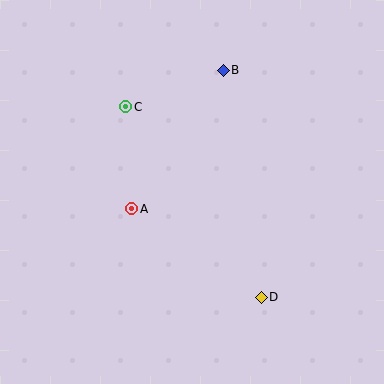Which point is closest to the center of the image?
Point A at (132, 209) is closest to the center.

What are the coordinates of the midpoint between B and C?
The midpoint between B and C is at (175, 89).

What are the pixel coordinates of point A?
Point A is at (132, 209).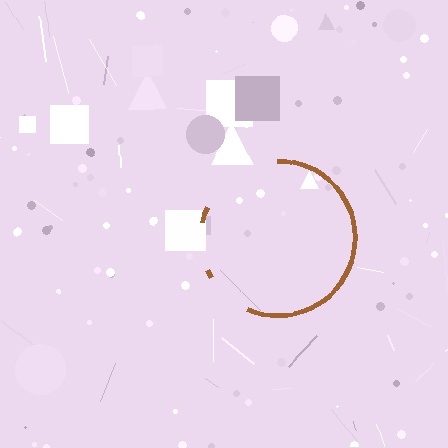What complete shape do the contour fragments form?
The contour fragments form a circle.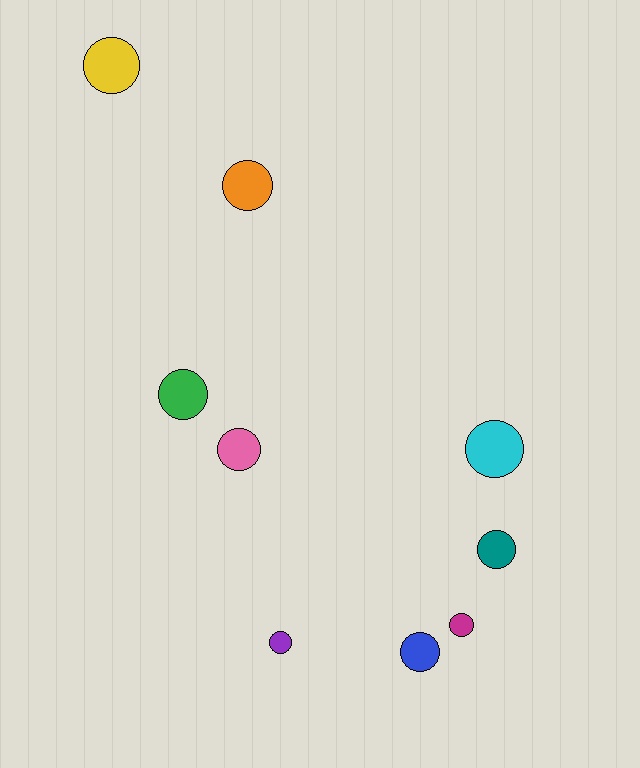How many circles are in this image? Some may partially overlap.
There are 9 circles.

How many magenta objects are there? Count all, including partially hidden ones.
There is 1 magenta object.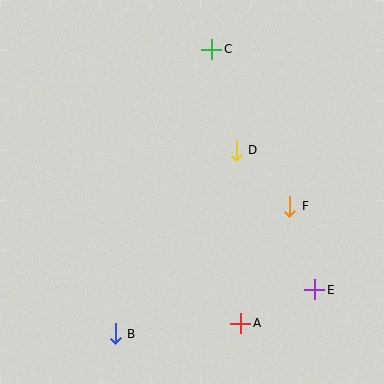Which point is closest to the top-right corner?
Point C is closest to the top-right corner.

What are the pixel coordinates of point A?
Point A is at (241, 323).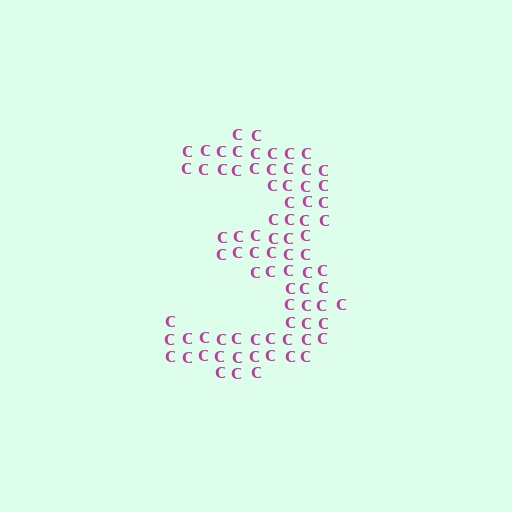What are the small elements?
The small elements are letter C's.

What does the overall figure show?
The overall figure shows the digit 3.